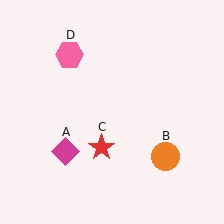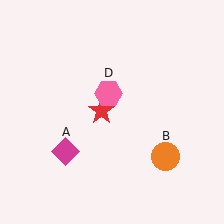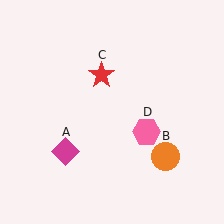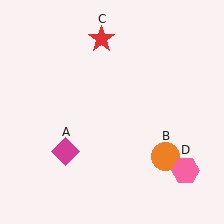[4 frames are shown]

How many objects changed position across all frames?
2 objects changed position: red star (object C), pink hexagon (object D).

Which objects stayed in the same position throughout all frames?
Magenta diamond (object A) and orange circle (object B) remained stationary.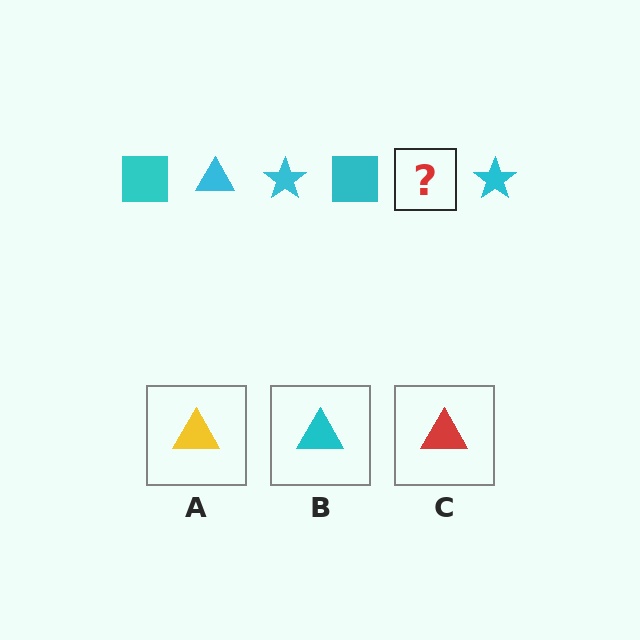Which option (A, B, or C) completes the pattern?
B.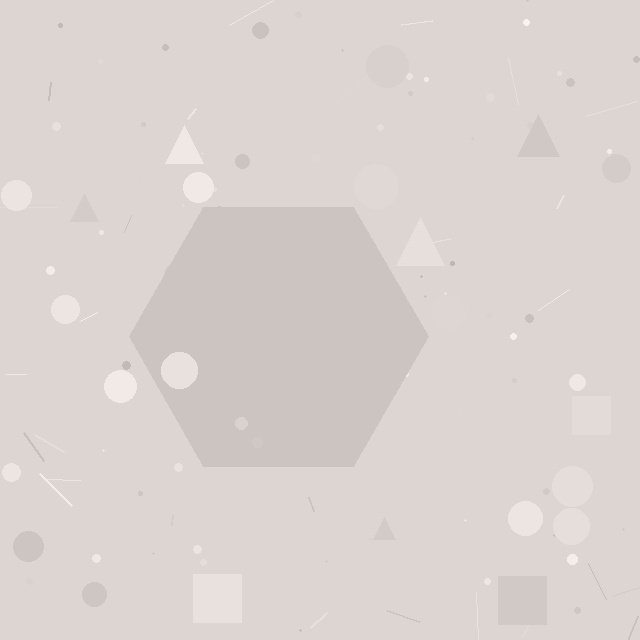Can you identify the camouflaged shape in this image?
The camouflaged shape is a hexagon.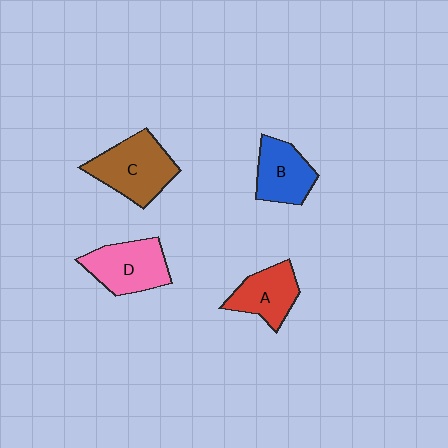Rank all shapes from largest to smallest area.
From largest to smallest: C (brown), D (pink), B (blue), A (red).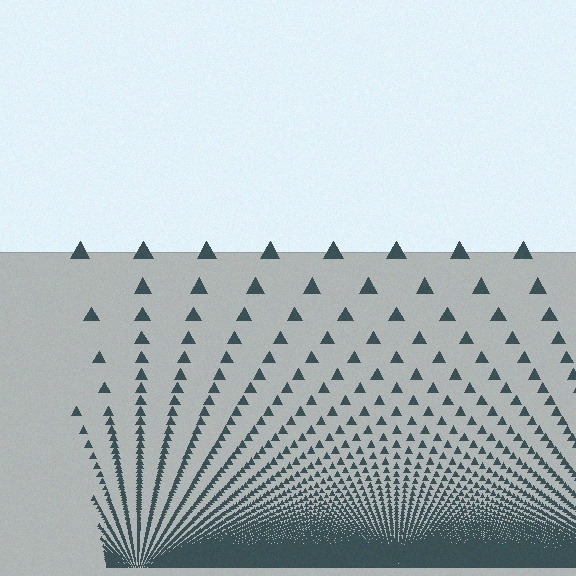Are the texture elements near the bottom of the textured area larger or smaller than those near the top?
Smaller. The gradient is inverted — elements near the bottom are smaller and denser.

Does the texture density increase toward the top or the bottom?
Density increases toward the bottom.